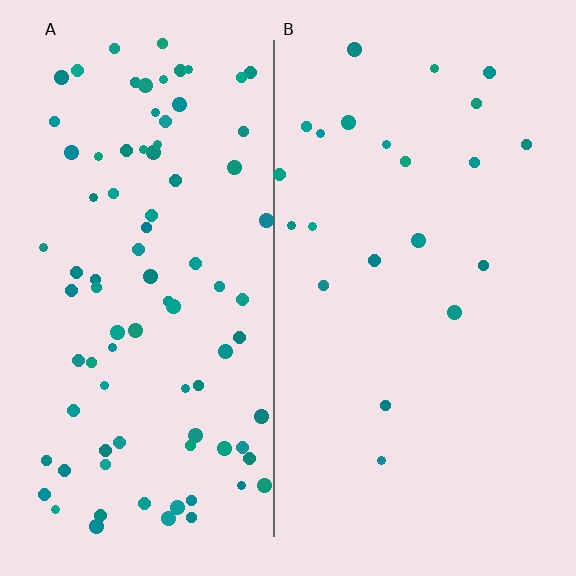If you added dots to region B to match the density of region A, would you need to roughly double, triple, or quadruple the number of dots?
Approximately quadruple.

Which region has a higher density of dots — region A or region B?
A (the left).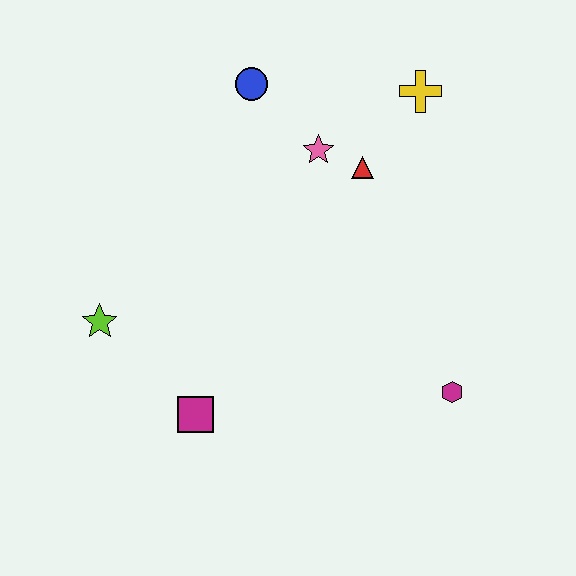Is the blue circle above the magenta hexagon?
Yes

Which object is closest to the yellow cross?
The red triangle is closest to the yellow cross.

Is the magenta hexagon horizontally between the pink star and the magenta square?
No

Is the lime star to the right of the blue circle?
No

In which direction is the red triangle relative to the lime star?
The red triangle is to the right of the lime star.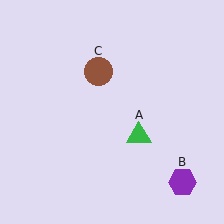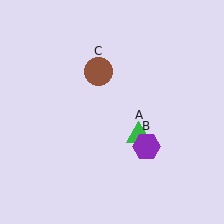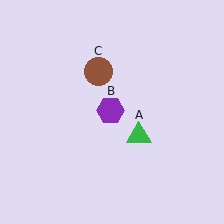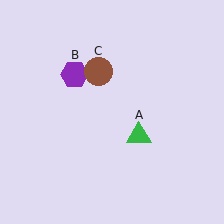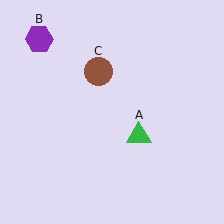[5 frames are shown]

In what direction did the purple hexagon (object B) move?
The purple hexagon (object B) moved up and to the left.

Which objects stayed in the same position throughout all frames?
Green triangle (object A) and brown circle (object C) remained stationary.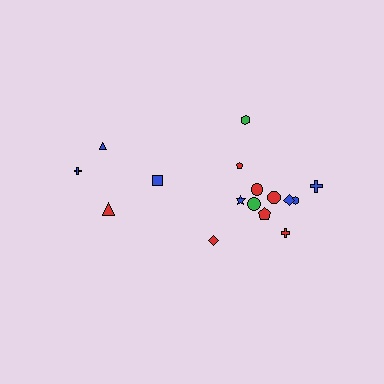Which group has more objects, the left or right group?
The right group.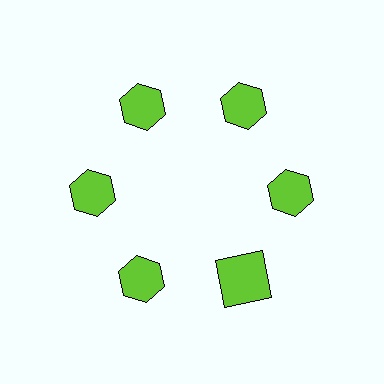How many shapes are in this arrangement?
There are 6 shapes arranged in a ring pattern.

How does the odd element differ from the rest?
It has a different shape: square instead of hexagon.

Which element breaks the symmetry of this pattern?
The lime square at roughly the 5 o'clock position breaks the symmetry. All other shapes are lime hexagons.